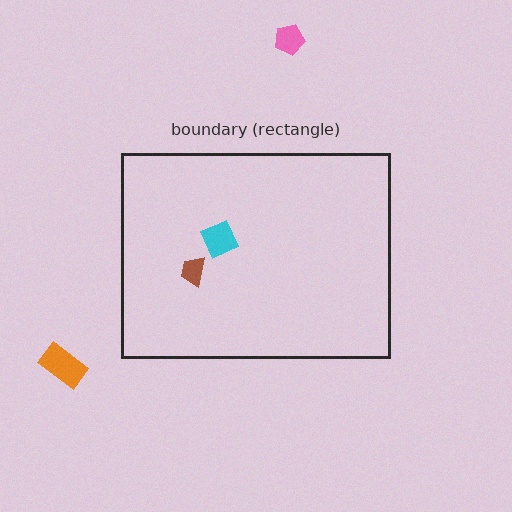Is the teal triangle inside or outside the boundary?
Inside.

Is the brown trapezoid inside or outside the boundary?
Inside.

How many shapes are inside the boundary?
3 inside, 2 outside.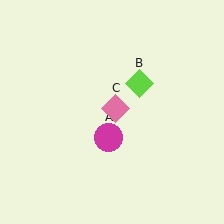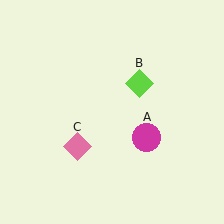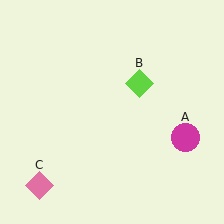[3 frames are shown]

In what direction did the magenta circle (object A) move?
The magenta circle (object A) moved right.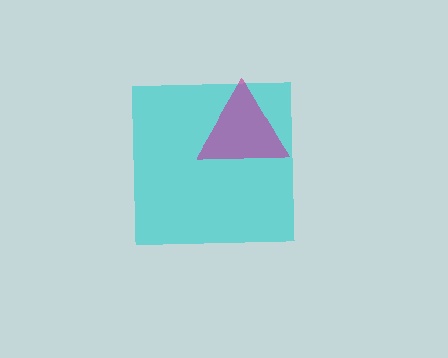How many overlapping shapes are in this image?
There are 2 overlapping shapes in the image.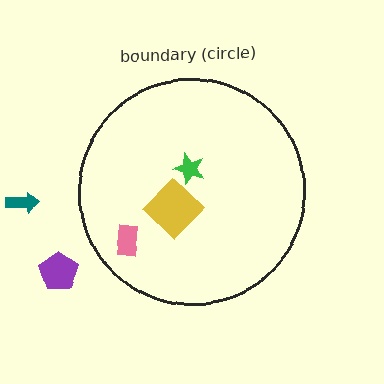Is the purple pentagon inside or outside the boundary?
Outside.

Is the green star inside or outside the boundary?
Inside.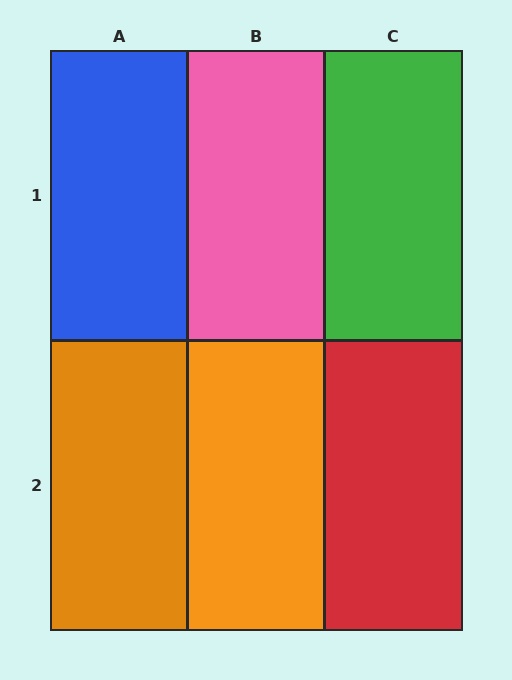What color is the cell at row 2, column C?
Red.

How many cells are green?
1 cell is green.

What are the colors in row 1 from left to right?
Blue, pink, green.